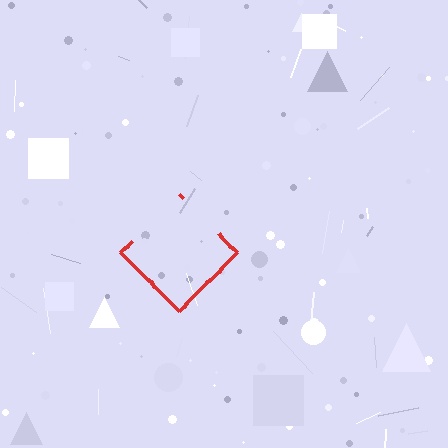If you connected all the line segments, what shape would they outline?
They would outline a diamond.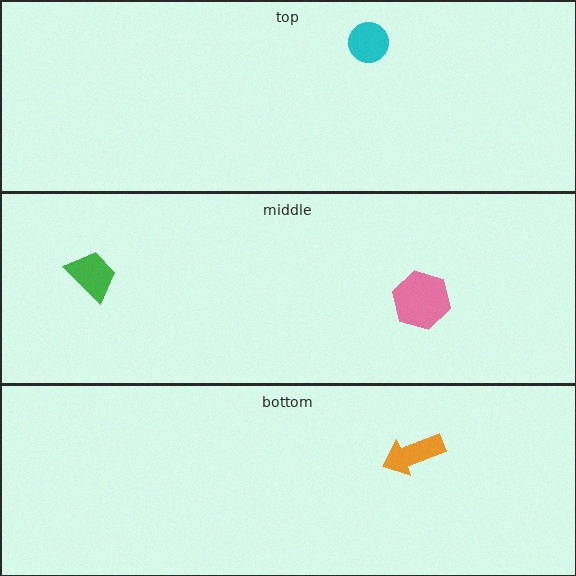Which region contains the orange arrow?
The bottom region.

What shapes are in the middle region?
The green trapezoid, the pink hexagon.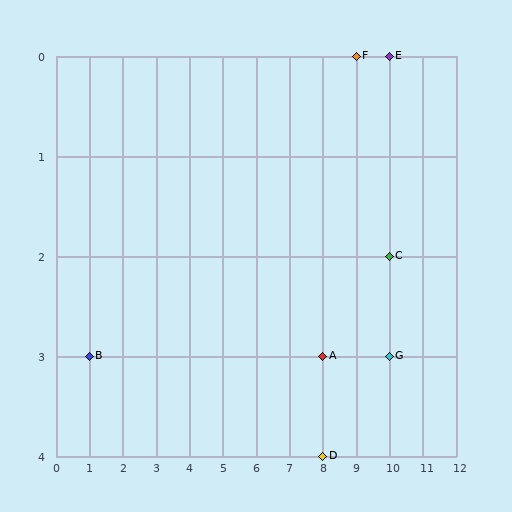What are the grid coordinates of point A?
Point A is at grid coordinates (8, 3).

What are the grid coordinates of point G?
Point G is at grid coordinates (10, 3).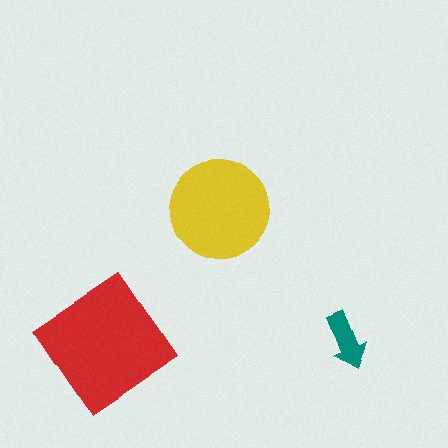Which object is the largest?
The red diamond.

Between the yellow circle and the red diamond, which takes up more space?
The red diamond.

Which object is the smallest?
The teal arrow.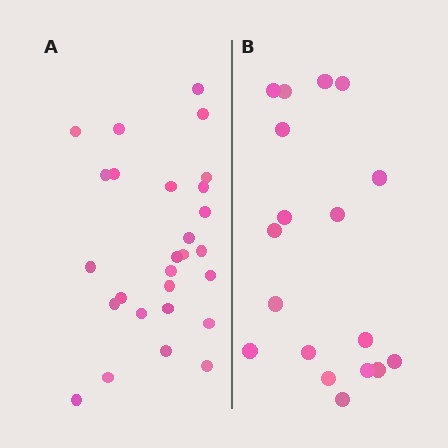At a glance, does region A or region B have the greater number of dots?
Region A (the left region) has more dots.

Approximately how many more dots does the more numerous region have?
Region A has roughly 8 or so more dots than region B.